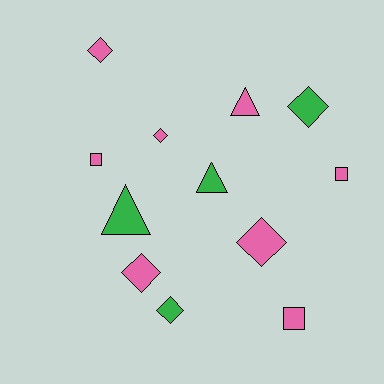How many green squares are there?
There are no green squares.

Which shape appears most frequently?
Diamond, with 6 objects.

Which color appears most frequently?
Pink, with 8 objects.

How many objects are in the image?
There are 12 objects.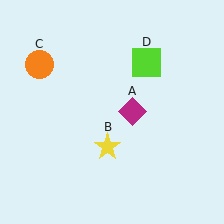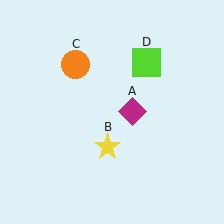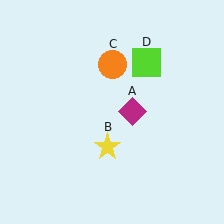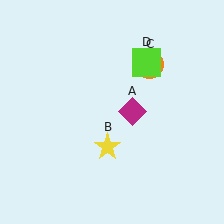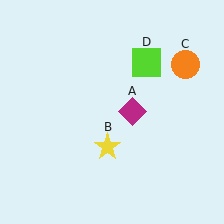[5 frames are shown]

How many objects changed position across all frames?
1 object changed position: orange circle (object C).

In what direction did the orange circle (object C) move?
The orange circle (object C) moved right.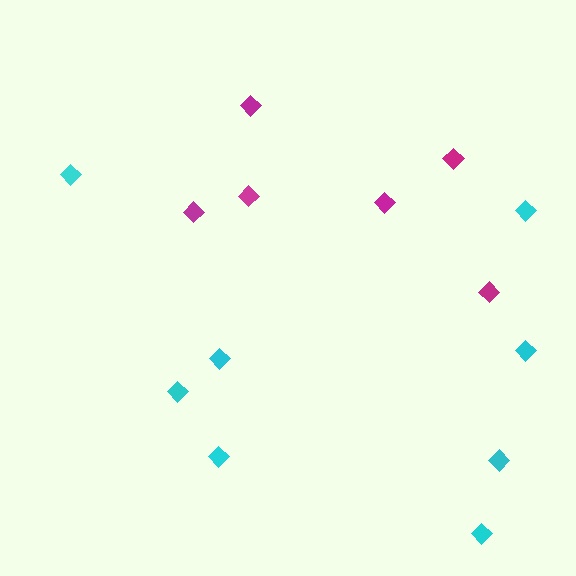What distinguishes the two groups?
There are 2 groups: one group of cyan diamonds (8) and one group of magenta diamonds (6).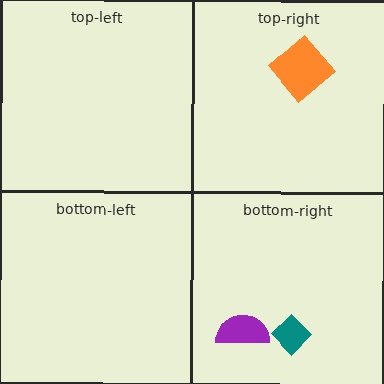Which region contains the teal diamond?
The bottom-right region.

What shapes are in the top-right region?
The orange diamond.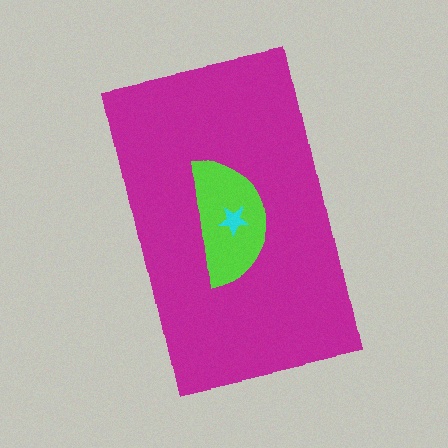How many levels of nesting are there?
3.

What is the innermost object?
The cyan star.